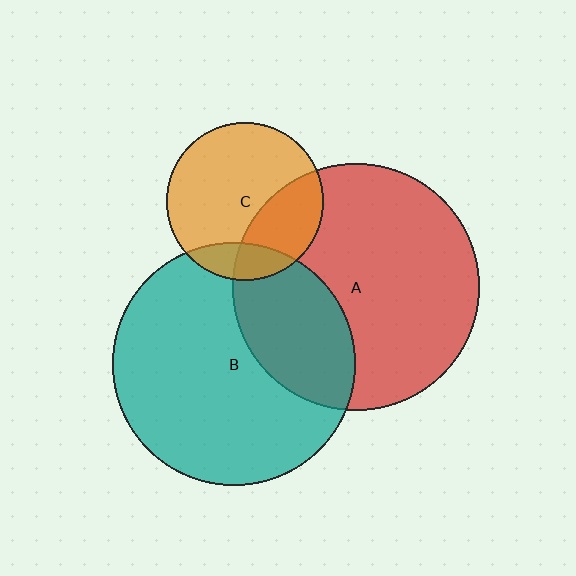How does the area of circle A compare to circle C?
Approximately 2.5 times.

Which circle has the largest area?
Circle A (red).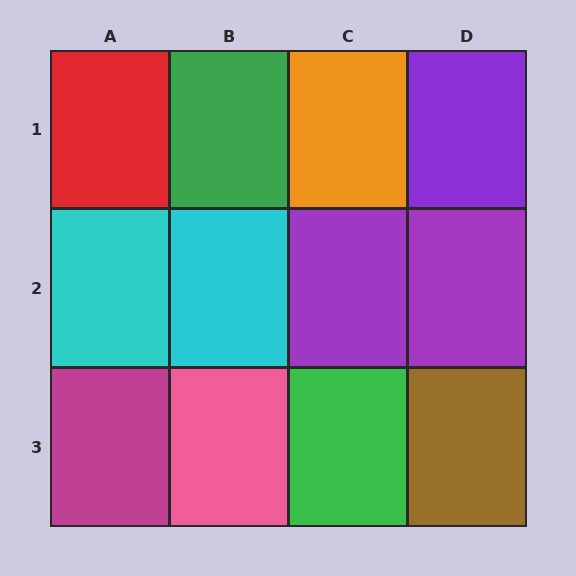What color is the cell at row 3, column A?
Magenta.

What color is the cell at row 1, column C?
Orange.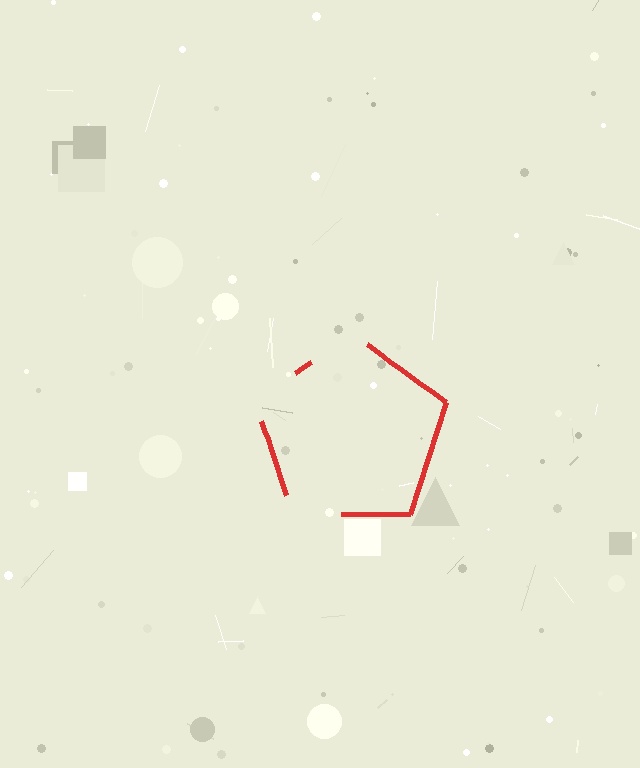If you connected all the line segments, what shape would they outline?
They would outline a pentagon.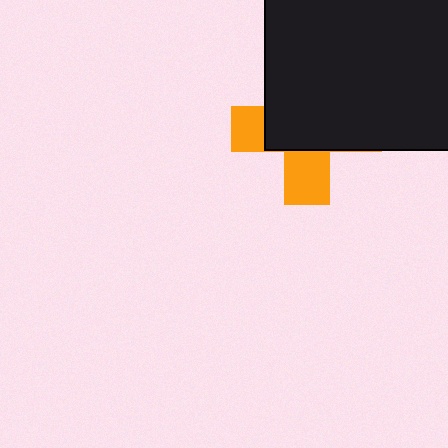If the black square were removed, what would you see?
You would see the complete orange cross.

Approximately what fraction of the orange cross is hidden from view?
Roughly 66% of the orange cross is hidden behind the black square.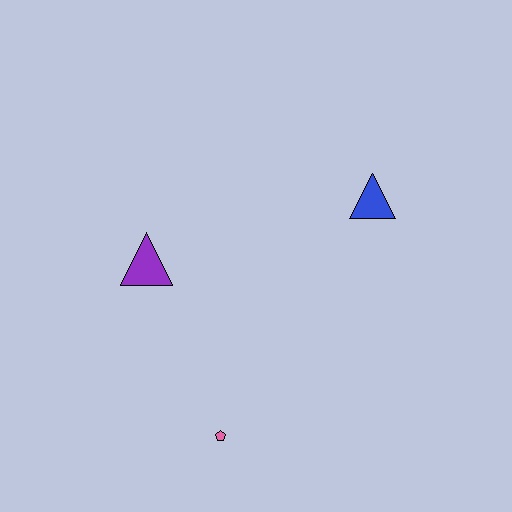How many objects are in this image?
There are 3 objects.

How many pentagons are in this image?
There is 1 pentagon.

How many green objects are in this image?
There are no green objects.